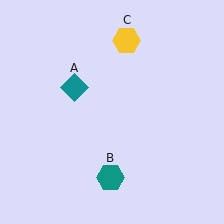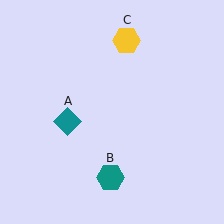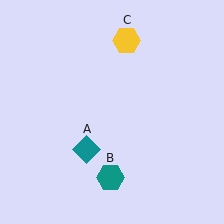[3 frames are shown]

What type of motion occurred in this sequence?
The teal diamond (object A) rotated counterclockwise around the center of the scene.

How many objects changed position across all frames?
1 object changed position: teal diamond (object A).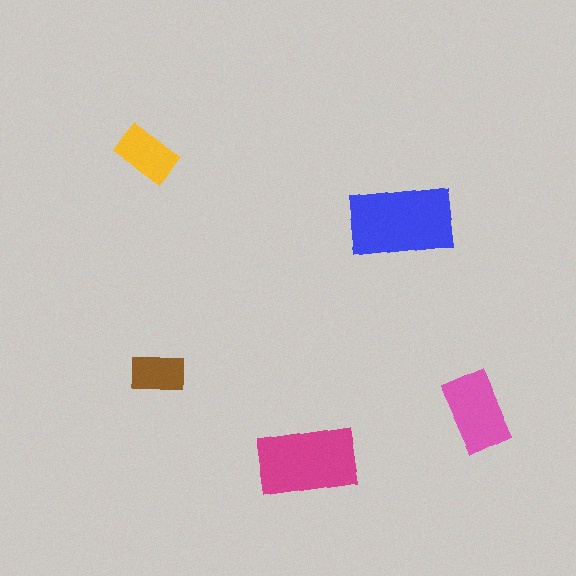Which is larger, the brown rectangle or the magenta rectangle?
The magenta one.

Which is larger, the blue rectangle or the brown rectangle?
The blue one.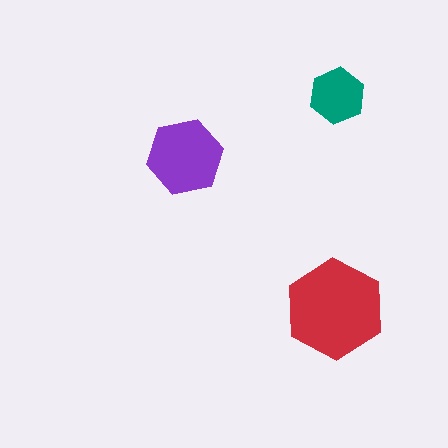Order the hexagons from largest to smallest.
the red one, the purple one, the teal one.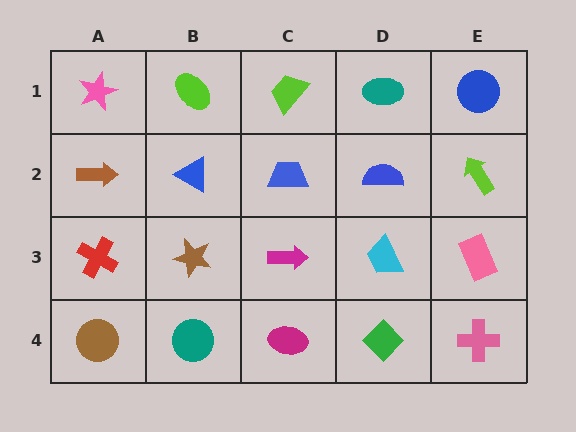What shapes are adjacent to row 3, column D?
A blue semicircle (row 2, column D), a green diamond (row 4, column D), a magenta arrow (row 3, column C), a pink rectangle (row 3, column E).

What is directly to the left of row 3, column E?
A cyan trapezoid.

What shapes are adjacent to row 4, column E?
A pink rectangle (row 3, column E), a green diamond (row 4, column D).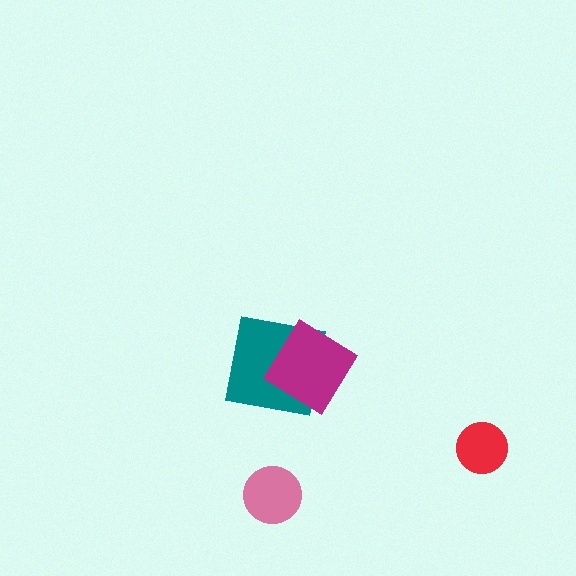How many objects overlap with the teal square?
1 object overlaps with the teal square.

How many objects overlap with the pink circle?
0 objects overlap with the pink circle.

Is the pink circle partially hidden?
No, no other shape covers it.